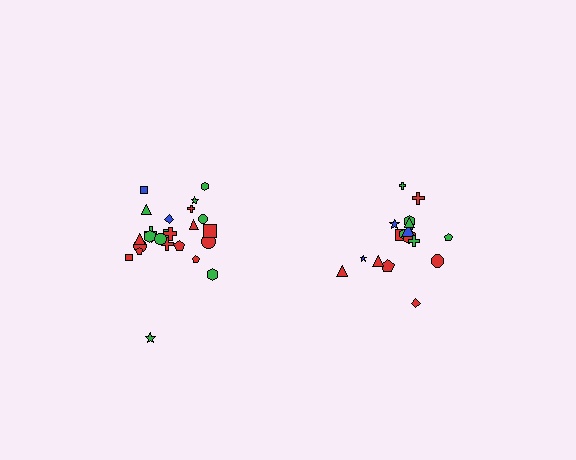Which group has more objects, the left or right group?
The left group.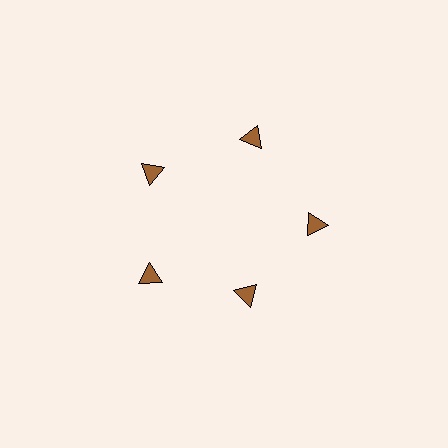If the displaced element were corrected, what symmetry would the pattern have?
It would have 5-fold rotational symmetry — the pattern would map onto itself every 72 degrees.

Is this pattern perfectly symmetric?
No. The 5 brown triangles are arranged in a ring, but one element near the 5 o'clock position is pulled inward toward the center, breaking the 5-fold rotational symmetry.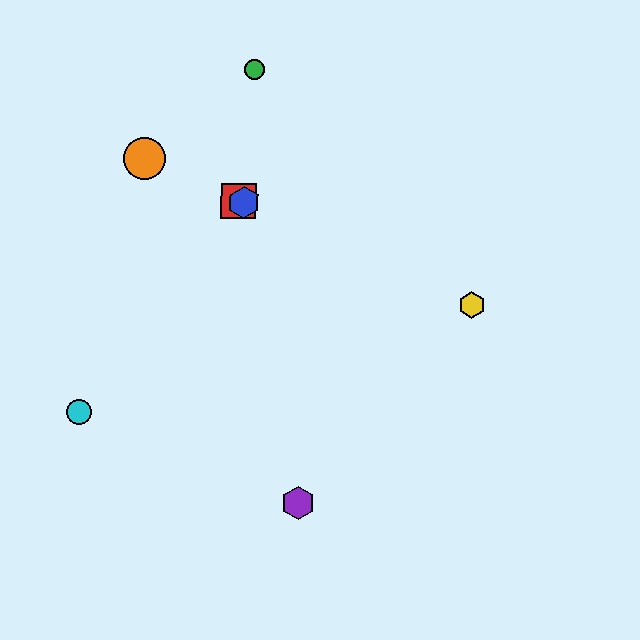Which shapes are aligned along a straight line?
The red square, the blue hexagon, the yellow hexagon, the orange circle are aligned along a straight line.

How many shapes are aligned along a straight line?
4 shapes (the red square, the blue hexagon, the yellow hexagon, the orange circle) are aligned along a straight line.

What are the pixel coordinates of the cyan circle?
The cyan circle is at (79, 412).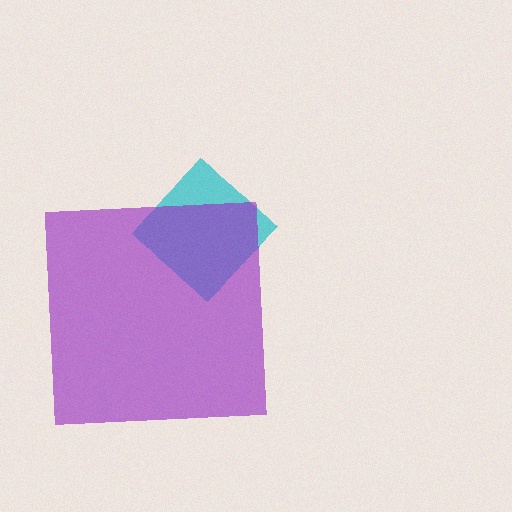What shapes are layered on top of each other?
The layered shapes are: a cyan diamond, a purple square.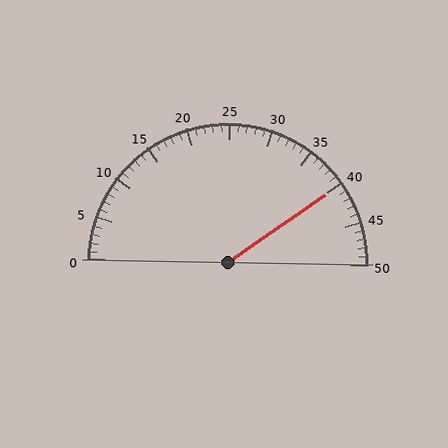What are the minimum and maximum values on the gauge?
The gauge ranges from 0 to 50.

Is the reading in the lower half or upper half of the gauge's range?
The reading is in the upper half of the range (0 to 50).